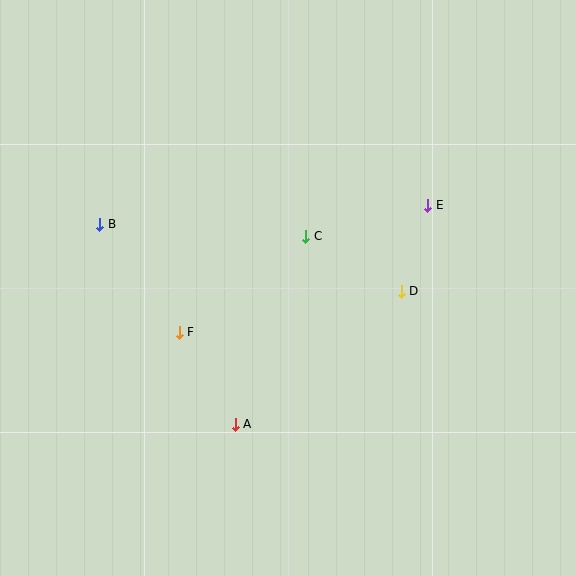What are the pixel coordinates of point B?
Point B is at (100, 224).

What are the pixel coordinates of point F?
Point F is at (179, 332).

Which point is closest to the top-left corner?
Point B is closest to the top-left corner.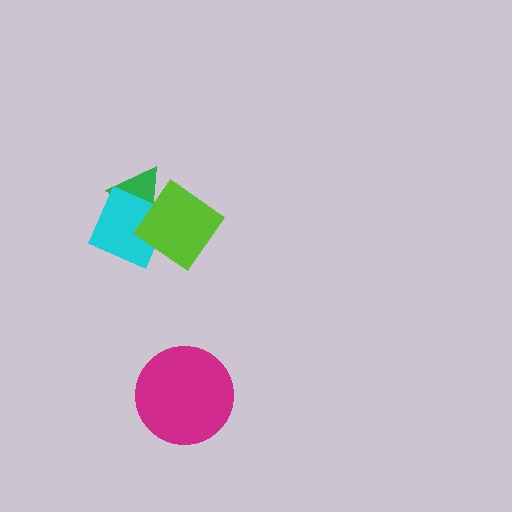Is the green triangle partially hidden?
Yes, it is partially covered by another shape.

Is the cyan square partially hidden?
Yes, it is partially covered by another shape.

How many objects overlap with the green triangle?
2 objects overlap with the green triangle.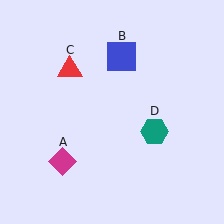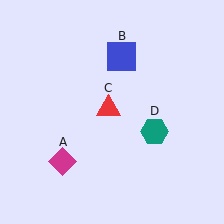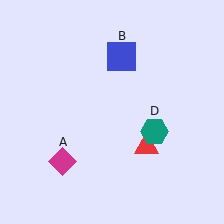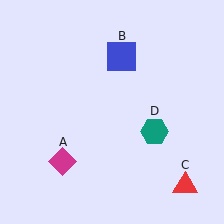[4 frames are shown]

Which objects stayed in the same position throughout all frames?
Magenta diamond (object A) and blue square (object B) and teal hexagon (object D) remained stationary.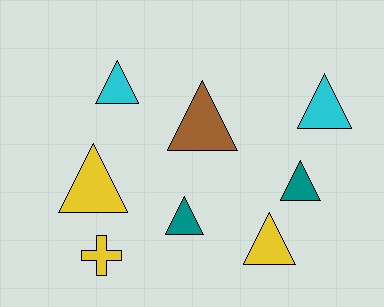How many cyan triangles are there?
There are 2 cyan triangles.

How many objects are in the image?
There are 8 objects.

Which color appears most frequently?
Yellow, with 3 objects.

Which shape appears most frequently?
Triangle, with 7 objects.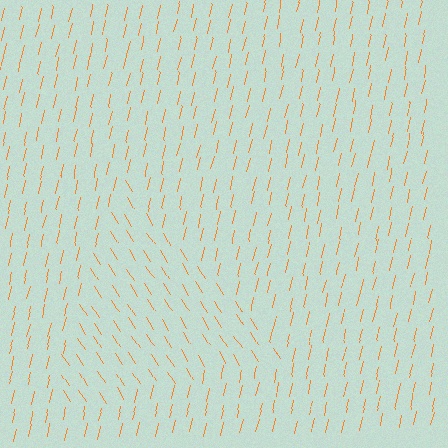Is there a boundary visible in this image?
Yes, there is a texture boundary formed by a change in line orientation.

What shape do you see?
I see a triangle.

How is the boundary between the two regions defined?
The boundary is defined purely by a change in line orientation (approximately 45 degrees difference). All lines are the same color and thickness.